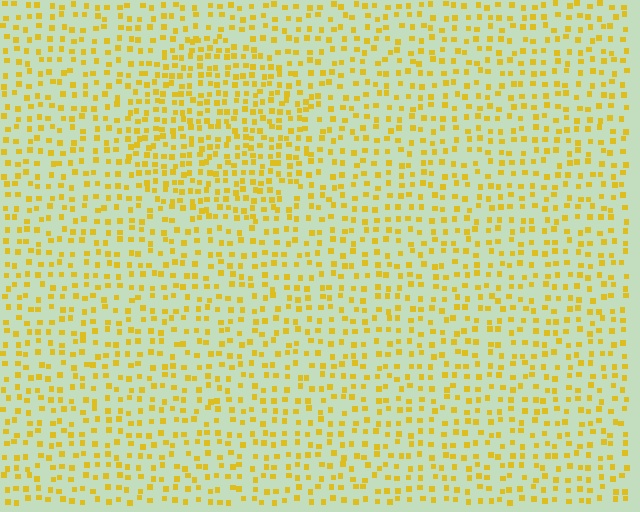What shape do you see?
I see a circle.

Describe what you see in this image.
The image contains small yellow elements arranged at two different densities. A circle-shaped region is visible where the elements are more densely packed than the surrounding area.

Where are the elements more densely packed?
The elements are more densely packed inside the circle boundary.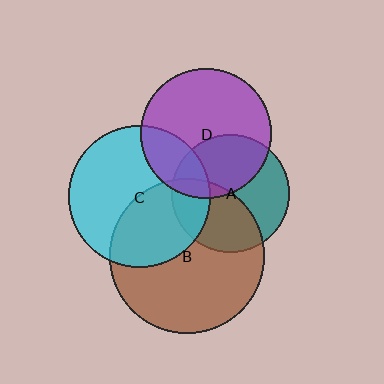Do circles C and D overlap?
Yes.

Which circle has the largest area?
Circle B (brown).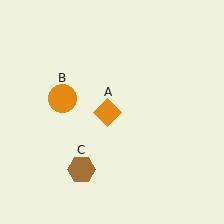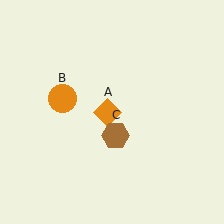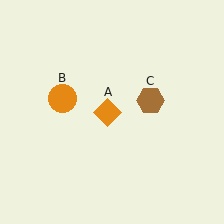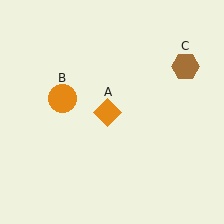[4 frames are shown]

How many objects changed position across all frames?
1 object changed position: brown hexagon (object C).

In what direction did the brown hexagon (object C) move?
The brown hexagon (object C) moved up and to the right.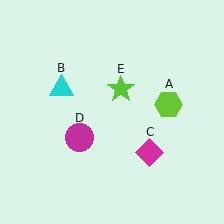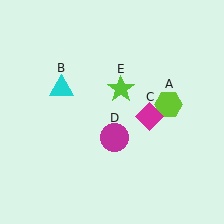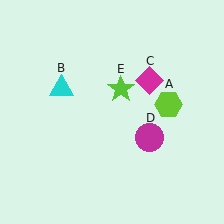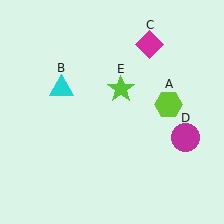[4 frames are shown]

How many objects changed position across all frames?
2 objects changed position: magenta diamond (object C), magenta circle (object D).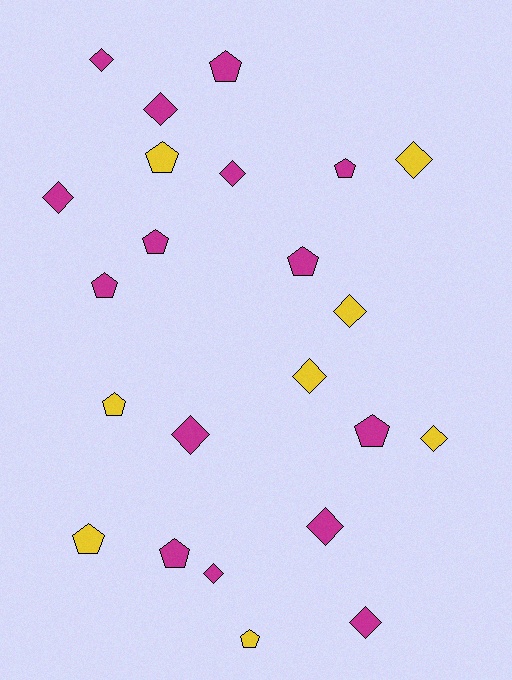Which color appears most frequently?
Magenta, with 15 objects.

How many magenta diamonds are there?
There are 8 magenta diamonds.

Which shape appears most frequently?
Diamond, with 12 objects.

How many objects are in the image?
There are 23 objects.